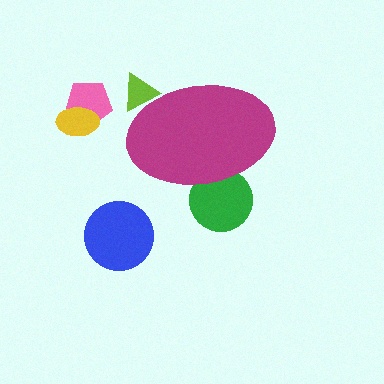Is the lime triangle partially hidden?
Yes, the lime triangle is partially hidden behind the magenta ellipse.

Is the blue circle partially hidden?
No, the blue circle is fully visible.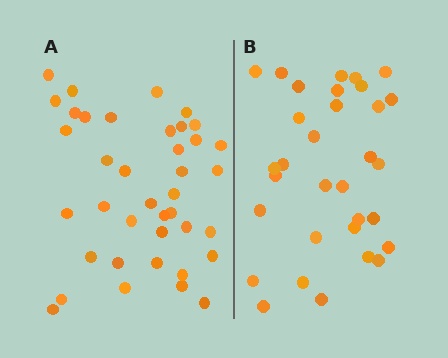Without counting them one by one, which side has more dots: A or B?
Region A (the left region) has more dots.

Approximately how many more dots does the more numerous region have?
Region A has roughly 8 or so more dots than region B.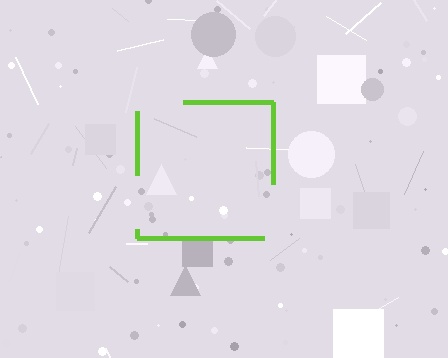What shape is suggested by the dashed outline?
The dashed outline suggests a square.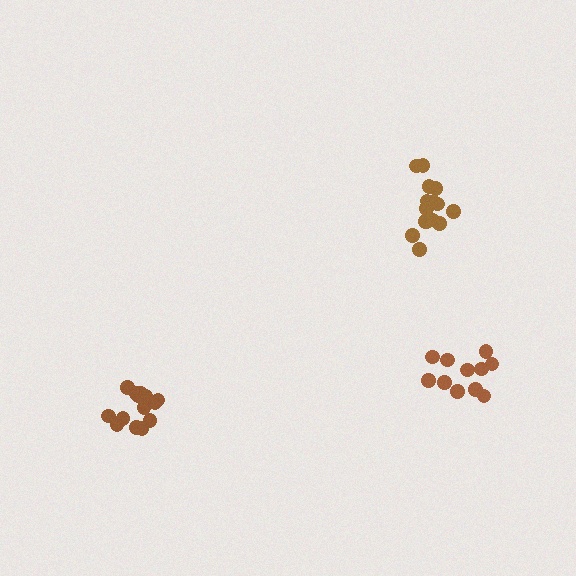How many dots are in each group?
Group 1: 15 dots, Group 2: 11 dots, Group 3: 14 dots (40 total).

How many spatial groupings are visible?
There are 3 spatial groupings.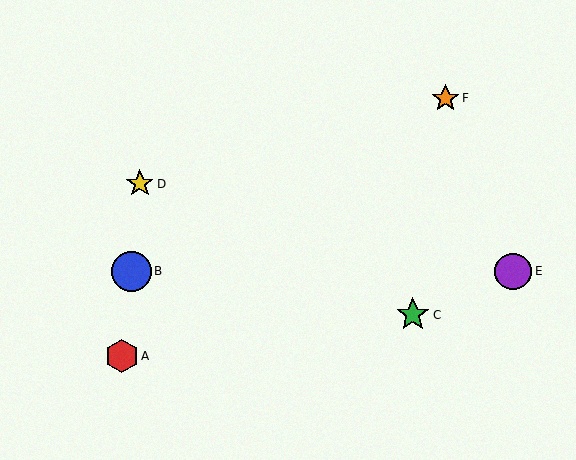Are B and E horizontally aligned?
Yes, both are at y≈271.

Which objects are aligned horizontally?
Objects B, E are aligned horizontally.